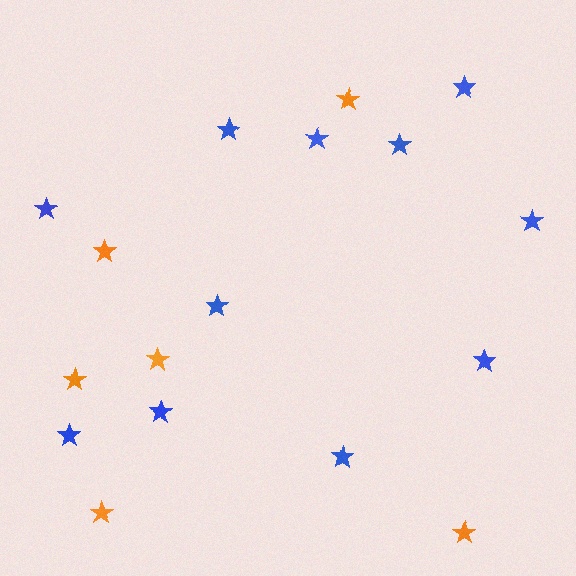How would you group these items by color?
There are 2 groups: one group of blue stars (11) and one group of orange stars (6).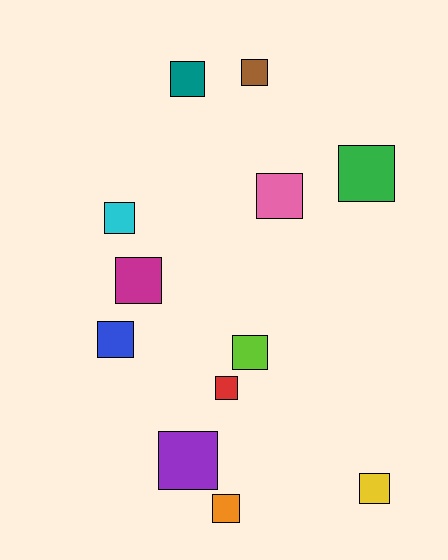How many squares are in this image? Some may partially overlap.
There are 12 squares.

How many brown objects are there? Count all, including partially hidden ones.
There is 1 brown object.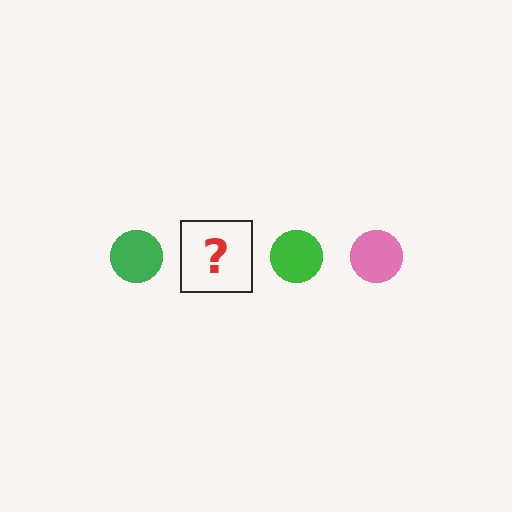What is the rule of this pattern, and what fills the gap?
The rule is that the pattern cycles through green, pink circles. The gap should be filled with a pink circle.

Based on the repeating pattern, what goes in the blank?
The blank should be a pink circle.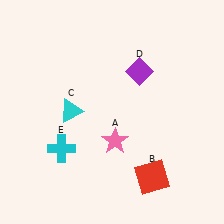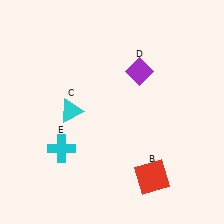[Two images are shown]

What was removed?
The pink star (A) was removed in Image 2.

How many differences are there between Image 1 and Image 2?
There is 1 difference between the two images.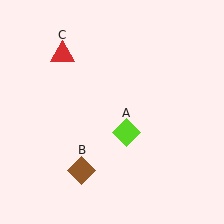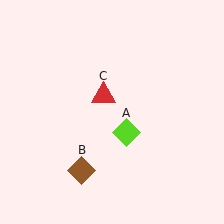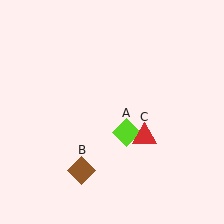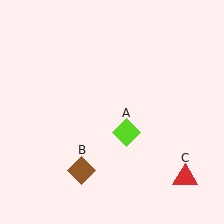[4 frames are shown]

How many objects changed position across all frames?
1 object changed position: red triangle (object C).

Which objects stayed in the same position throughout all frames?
Lime diamond (object A) and brown diamond (object B) remained stationary.